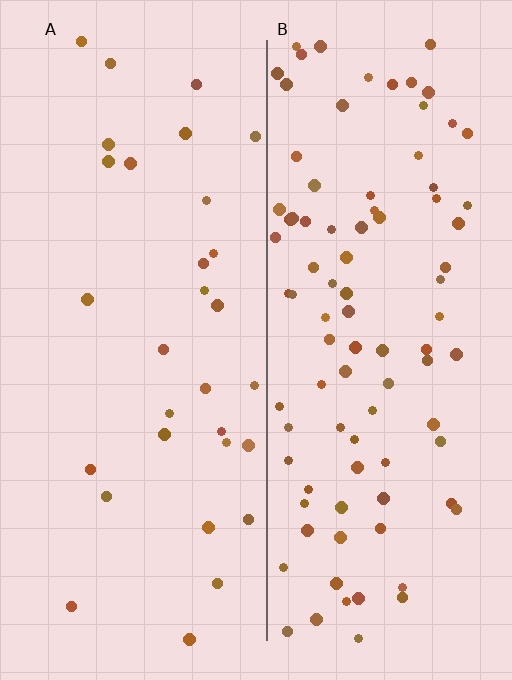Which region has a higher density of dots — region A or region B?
B (the right).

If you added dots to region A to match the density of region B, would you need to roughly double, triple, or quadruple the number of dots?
Approximately triple.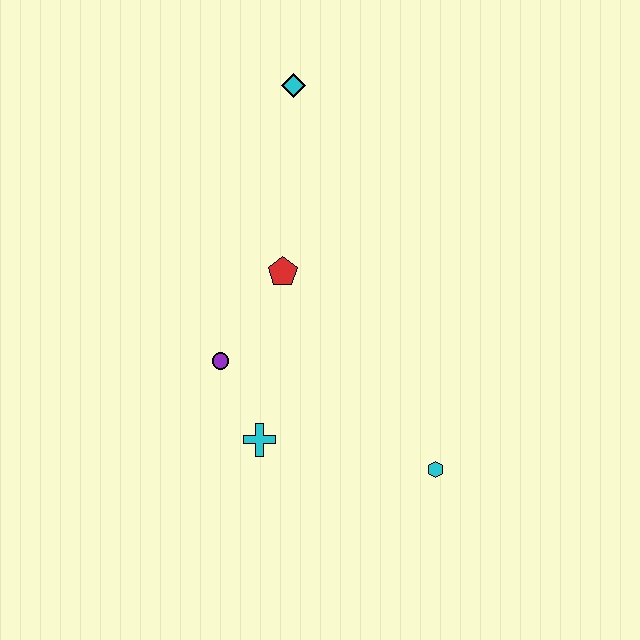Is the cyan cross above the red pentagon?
No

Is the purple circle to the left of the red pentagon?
Yes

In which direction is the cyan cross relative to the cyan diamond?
The cyan cross is below the cyan diamond.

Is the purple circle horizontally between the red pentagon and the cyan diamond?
No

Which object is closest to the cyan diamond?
The red pentagon is closest to the cyan diamond.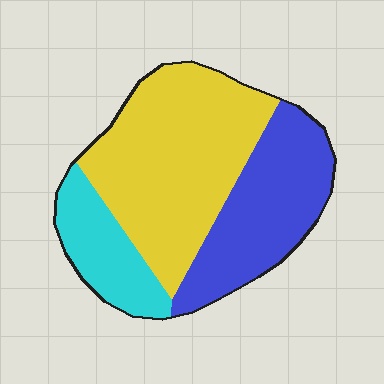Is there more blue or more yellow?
Yellow.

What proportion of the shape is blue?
Blue takes up about one third (1/3) of the shape.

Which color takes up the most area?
Yellow, at roughly 50%.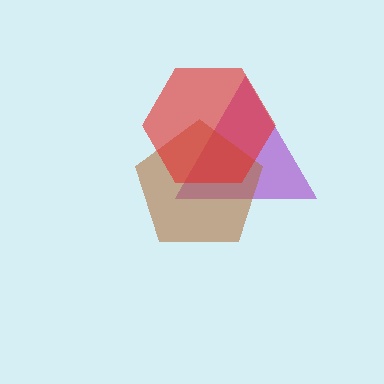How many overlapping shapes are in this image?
There are 3 overlapping shapes in the image.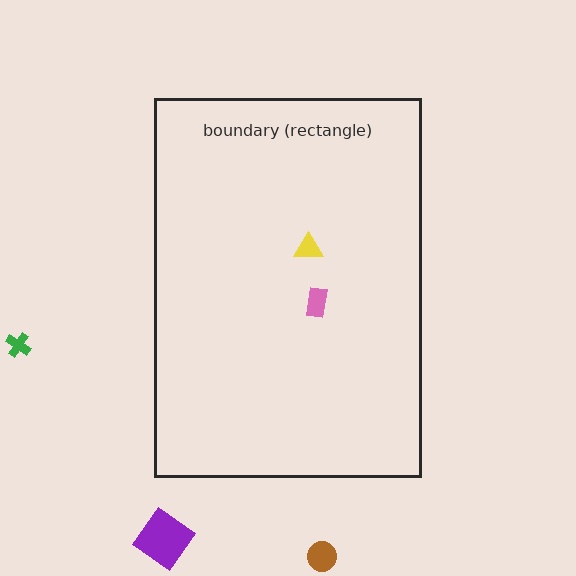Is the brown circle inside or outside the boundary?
Outside.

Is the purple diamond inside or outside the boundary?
Outside.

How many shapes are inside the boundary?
2 inside, 3 outside.